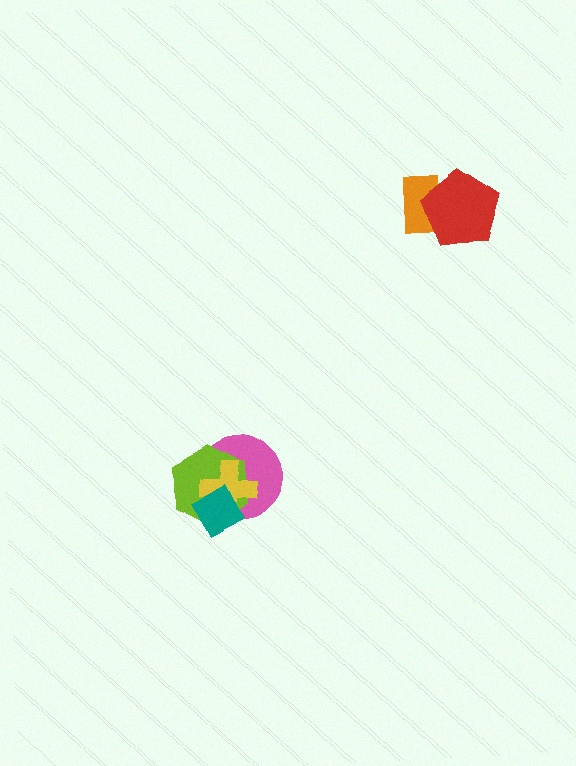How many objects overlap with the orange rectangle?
1 object overlaps with the orange rectangle.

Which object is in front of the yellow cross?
The teal diamond is in front of the yellow cross.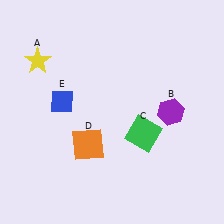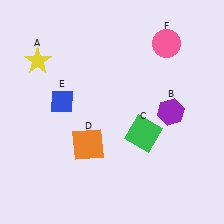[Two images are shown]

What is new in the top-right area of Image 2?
A pink circle (F) was added in the top-right area of Image 2.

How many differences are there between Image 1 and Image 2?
There is 1 difference between the two images.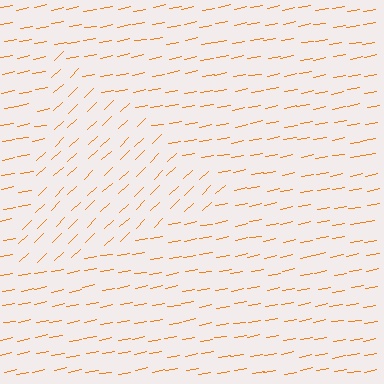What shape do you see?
I see a triangle.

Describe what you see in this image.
The image is filled with small orange line segments. A triangle region in the image has lines oriented differently from the surrounding lines, creating a visible texture boundary.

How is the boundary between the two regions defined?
The boundary is defined purely by a change in line orientation (approximately 34 degrees difference). All lines are the same color and thickness.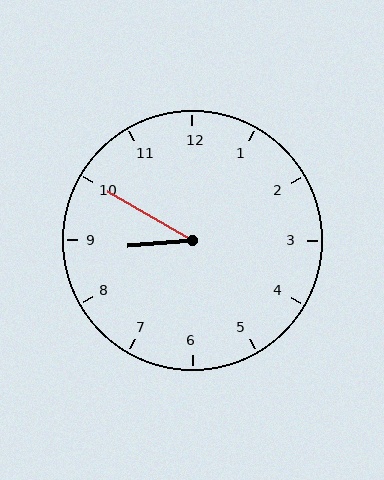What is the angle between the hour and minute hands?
Approximately 35 degrees.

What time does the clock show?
8:50.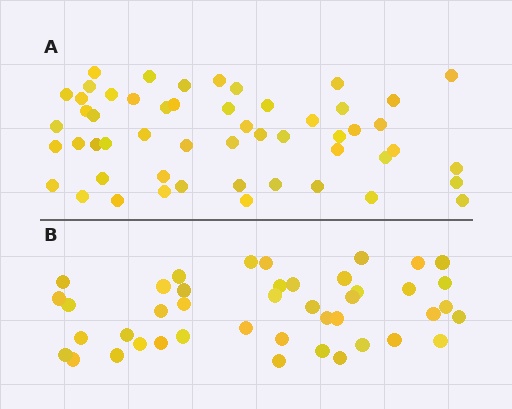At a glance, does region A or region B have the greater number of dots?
Region A (the top region) has more dots.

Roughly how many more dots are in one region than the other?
Region A has roughly 10 or so more dots than region B.